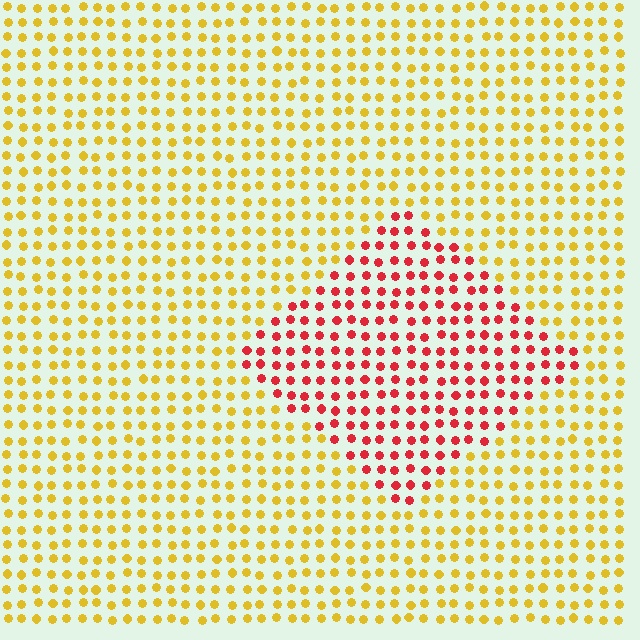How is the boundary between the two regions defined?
The boundary is defined purely by a slight shift in hue (about 55 degrees). Spacing, size, and orientation are identical on both sides.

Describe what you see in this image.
The image is filled with small yellow elements in a uniform arrangement. A diamond-shaped region is visible where the elements are tinted to a slightly different hue, forming a subtle color boundary.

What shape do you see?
I see a diamond.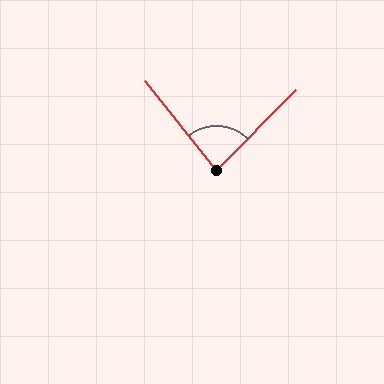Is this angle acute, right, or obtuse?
It is acute.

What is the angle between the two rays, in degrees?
Approximately 83 degrees.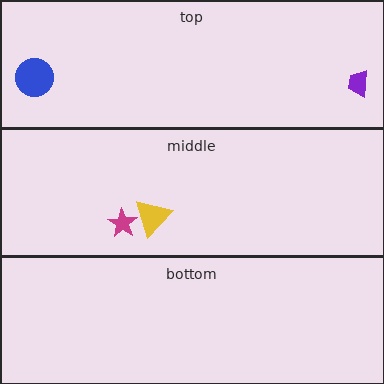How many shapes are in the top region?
2.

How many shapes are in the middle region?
2.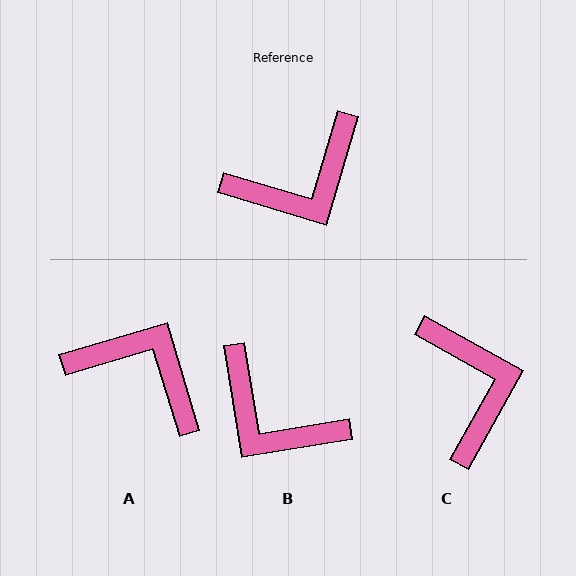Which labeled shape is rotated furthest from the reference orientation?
A, about 123 degrees away.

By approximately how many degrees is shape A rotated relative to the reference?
Approximately 123 degrees counter-clockwise.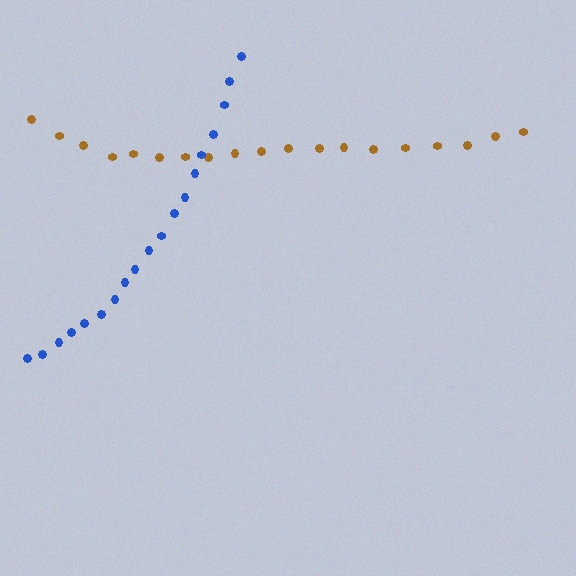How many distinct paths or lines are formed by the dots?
There are 2 distinct paths.